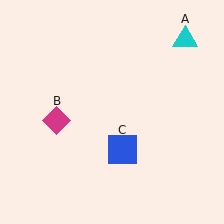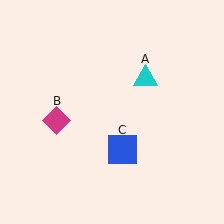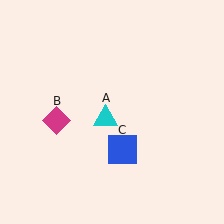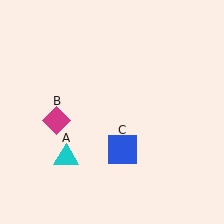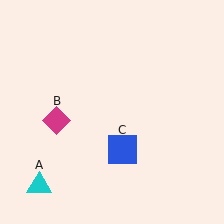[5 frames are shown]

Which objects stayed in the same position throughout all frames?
Magenta diamond (object B) and blue square (object C) remained stationary.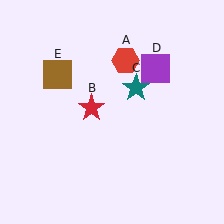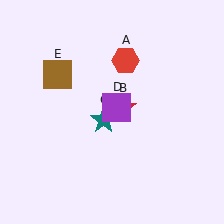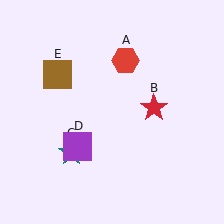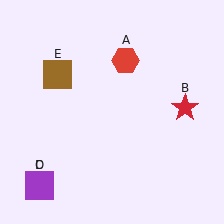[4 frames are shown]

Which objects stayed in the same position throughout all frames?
Red hexagon (object A) and brown square (object E) remained stationary.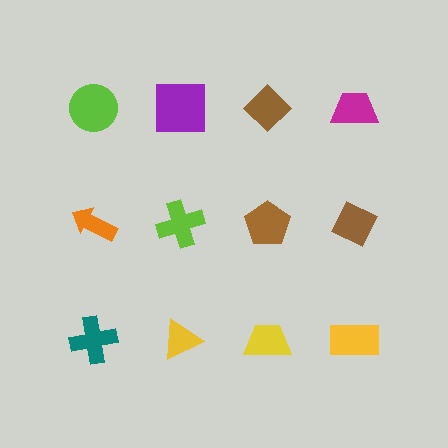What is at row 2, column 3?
A brown pentagon.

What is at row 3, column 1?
A teal cross.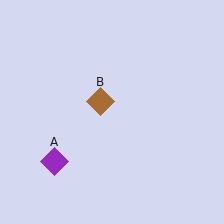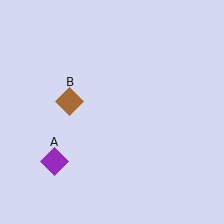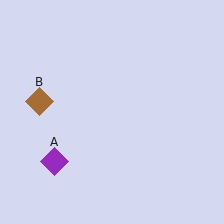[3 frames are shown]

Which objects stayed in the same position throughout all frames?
Purple diamond (object A) remained stationary.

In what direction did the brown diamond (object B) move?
The brown diamond (object B) moved left.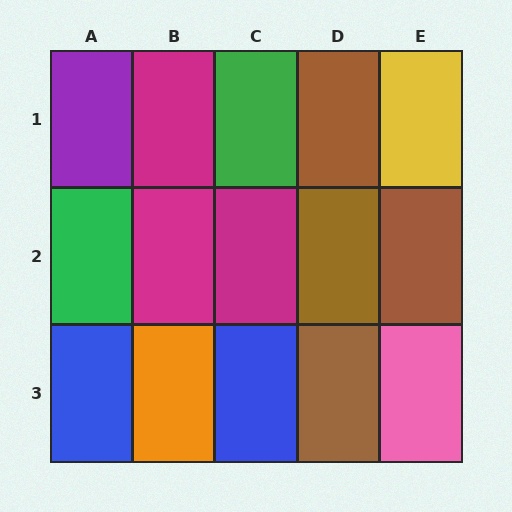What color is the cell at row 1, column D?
Brown.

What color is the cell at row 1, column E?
Yellow.